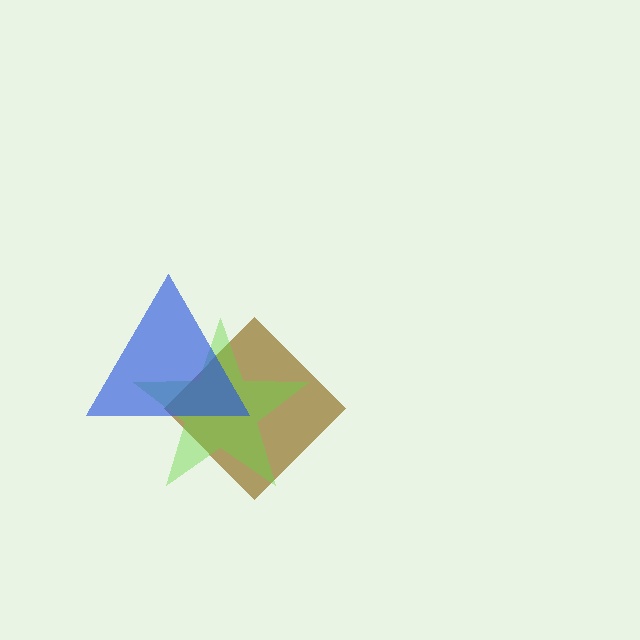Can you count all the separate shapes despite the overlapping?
Yes, there are 3 separate shapes.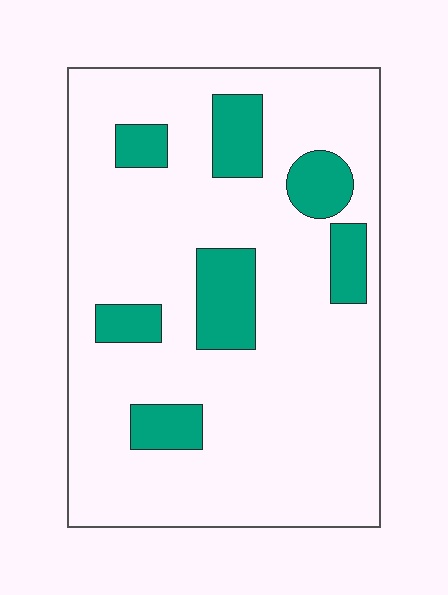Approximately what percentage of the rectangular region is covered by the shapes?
Approximately 20%.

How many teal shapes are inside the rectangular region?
7.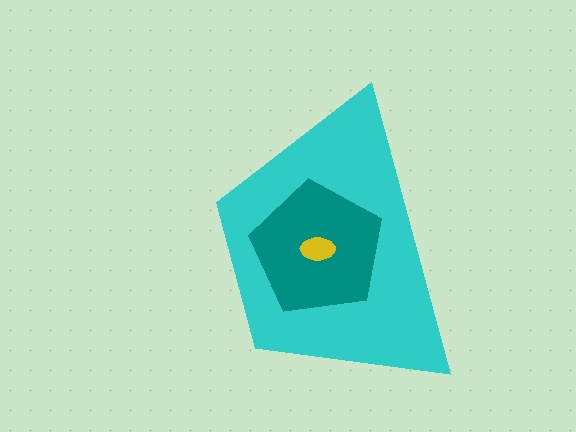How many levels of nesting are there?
3.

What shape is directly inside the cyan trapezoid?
The teal pentagon.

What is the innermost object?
The yellow ellipse.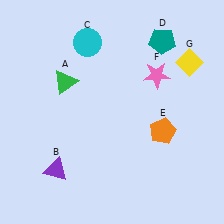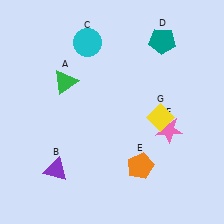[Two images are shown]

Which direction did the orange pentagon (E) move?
The orange pentagon (E) moved down.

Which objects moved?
The objects that moved are: the orange pentagon (E), the pink star (F), the yellow diamond (G).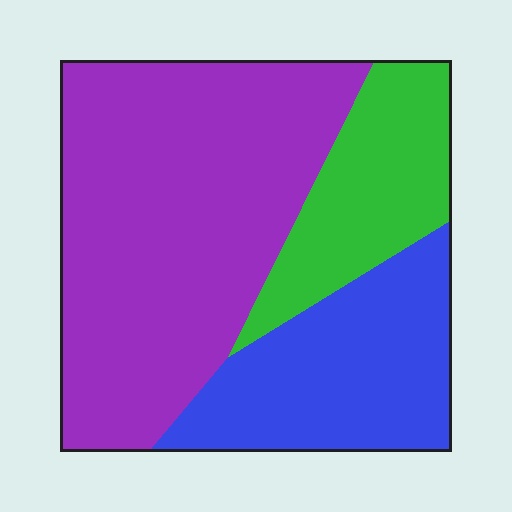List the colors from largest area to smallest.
From largest to smallest: purple, blue, green.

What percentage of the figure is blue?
Blue takes up between a sixth and a third of the figure.